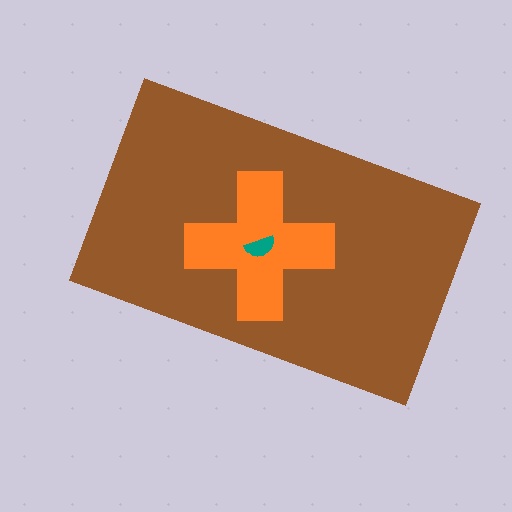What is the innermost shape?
The teal semicircle.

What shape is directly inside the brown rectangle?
The orange cross.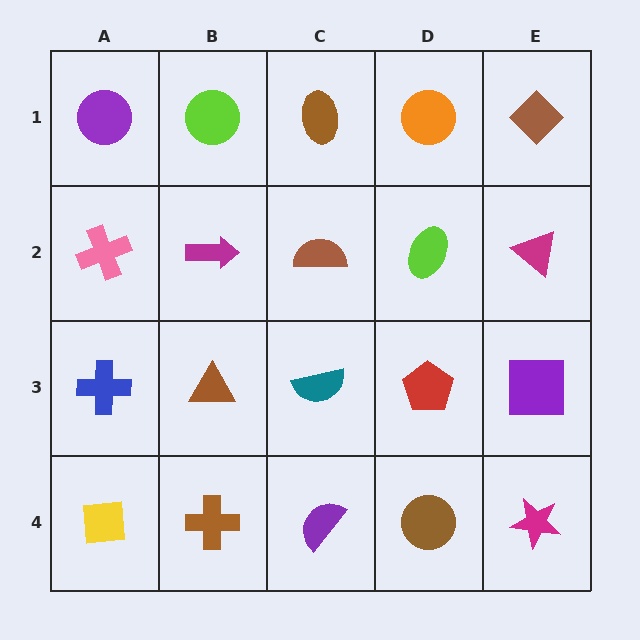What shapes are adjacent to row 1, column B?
A magenta arrow (row 2, column B), a purple circle (row 1, column A), a brown ellipse (row 1, column C).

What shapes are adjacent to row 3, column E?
A magenta triangle (row 2, column E), a magenta star (row 4, column E), a red pentagon (row 3, column D).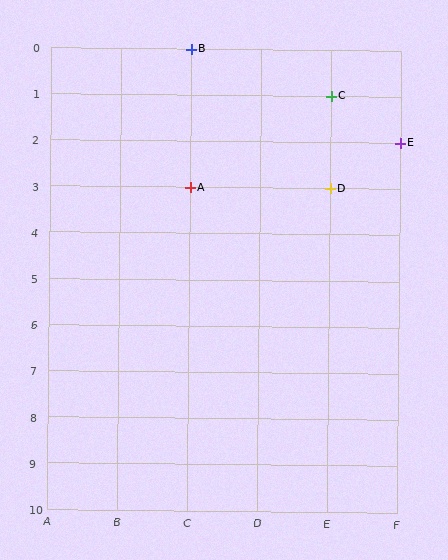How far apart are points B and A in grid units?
Points B and A are 3 rows apart.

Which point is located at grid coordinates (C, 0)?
Point B is at (C, 0).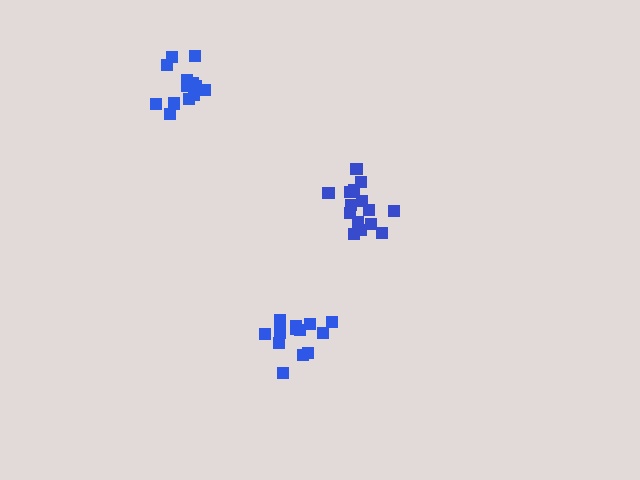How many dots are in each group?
Group 1: 15 dots, Group 2: 13 dots, Group 3: 14 dots (42 total).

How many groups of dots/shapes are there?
There are 3 groups.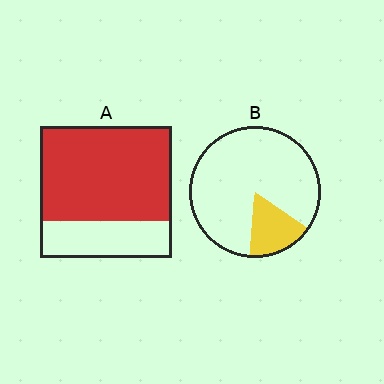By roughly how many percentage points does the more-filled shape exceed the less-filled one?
By roughly 55 percentage points (A over B).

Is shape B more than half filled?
No.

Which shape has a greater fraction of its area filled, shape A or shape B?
Shape A.